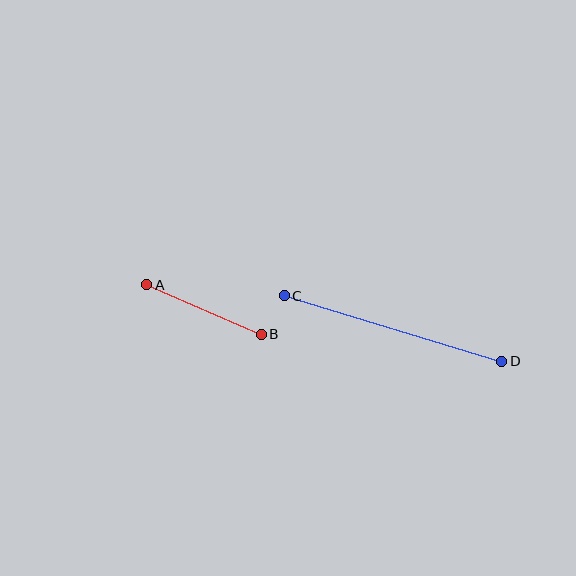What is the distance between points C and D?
The distance is approximately 227 pixels.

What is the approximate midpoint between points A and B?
The midpoint is at approximately (204, 310) pixels.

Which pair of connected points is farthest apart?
Points C and D are farthest apart.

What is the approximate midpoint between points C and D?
The midpoint is at approximately (393, 329) pixels.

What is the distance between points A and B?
The distance is approximately 125 pixels.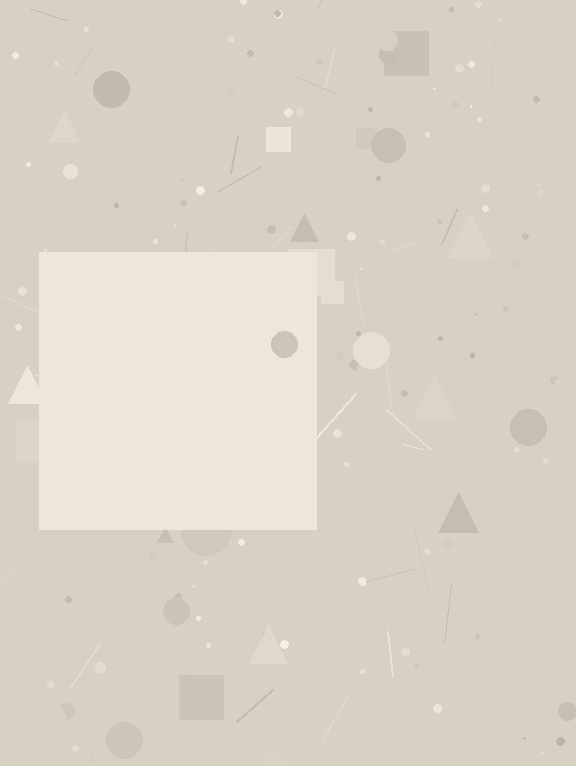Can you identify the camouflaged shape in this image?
The camouflaged shape is a square.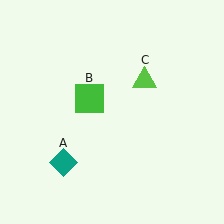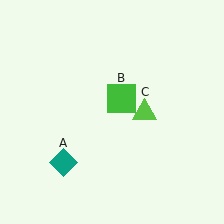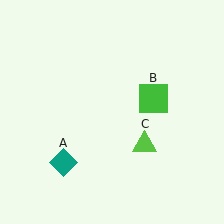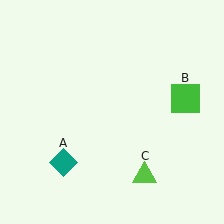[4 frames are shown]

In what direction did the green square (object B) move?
The green square (object B) moved right.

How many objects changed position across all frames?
2 objects changed position: green square (object B), lime triangle (object C).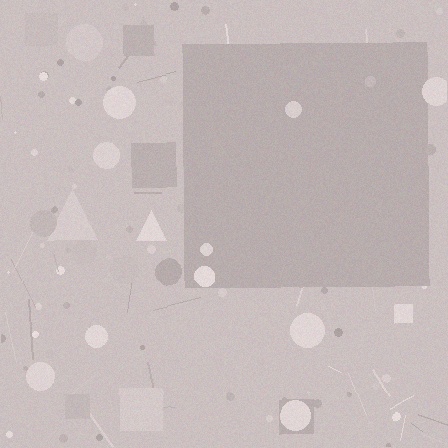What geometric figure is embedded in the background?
A square is embedded in the background.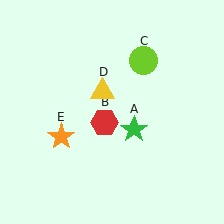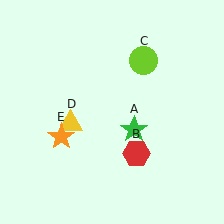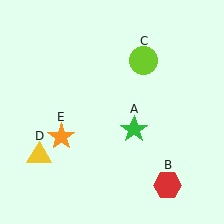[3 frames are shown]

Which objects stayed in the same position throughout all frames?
Green star (object A) and lime circle (object C) and orange star (object E) remained stationary.